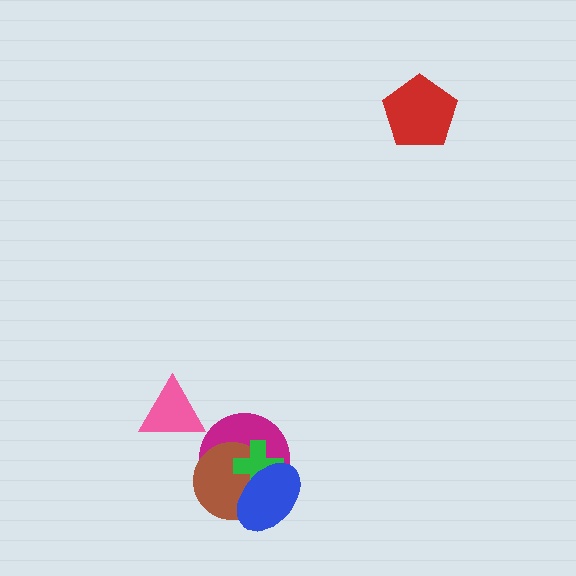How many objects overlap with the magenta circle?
3 objects overlap with the magenta circle.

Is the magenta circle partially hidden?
Yes, it is partially covered by another shape.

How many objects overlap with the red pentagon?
0 objects overlap with the red pentagon.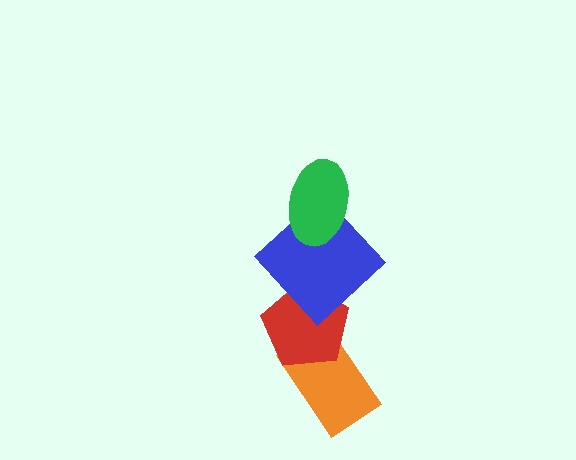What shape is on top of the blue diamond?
The green ellipse is on top of the blue diamond.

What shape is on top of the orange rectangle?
The red pentagon is on top of the orange rectangle.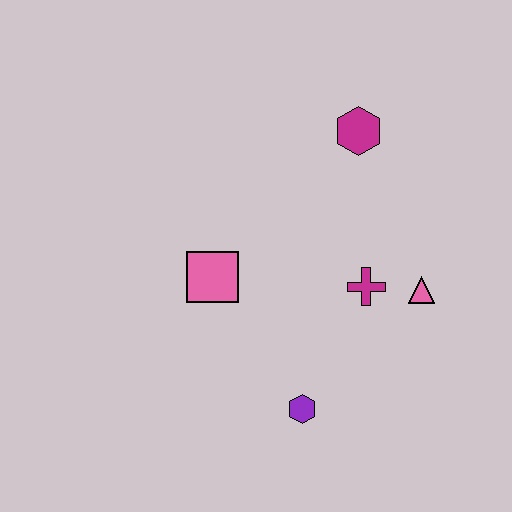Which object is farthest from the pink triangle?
The pink square is farthest from the pink triangle.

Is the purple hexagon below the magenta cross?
Yes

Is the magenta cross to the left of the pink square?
No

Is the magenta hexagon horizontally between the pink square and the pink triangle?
Yes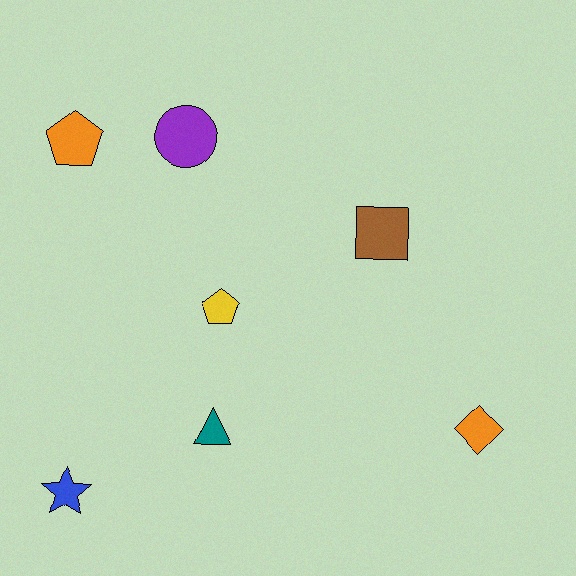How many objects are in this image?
There are 7 objects.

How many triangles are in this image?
There is 1 triangle.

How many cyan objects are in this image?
There are no cyan objects.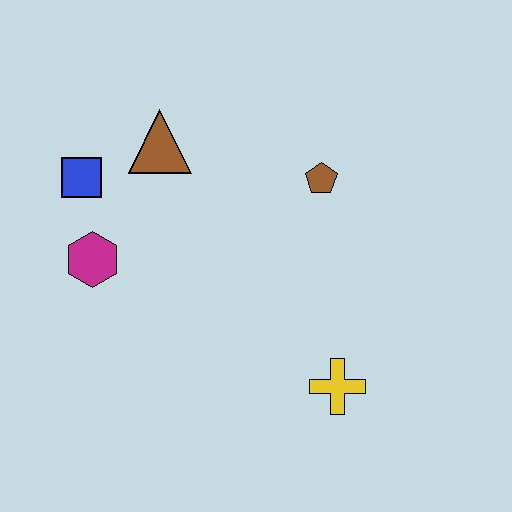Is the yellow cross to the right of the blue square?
Yes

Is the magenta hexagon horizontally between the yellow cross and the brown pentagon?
No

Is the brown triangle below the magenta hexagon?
No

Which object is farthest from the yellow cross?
The blue square is farthest from the yellow cross.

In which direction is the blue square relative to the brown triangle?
The blue square is to the left of the brown triangle.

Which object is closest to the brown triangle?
The blue square is closest to the brown triangle.